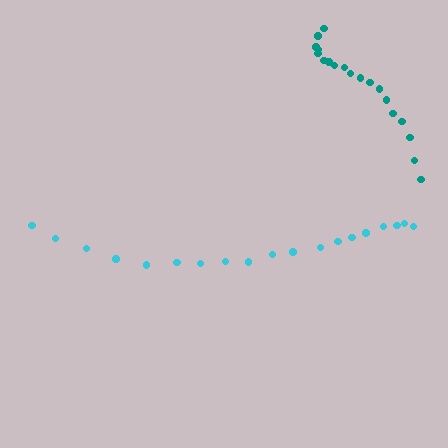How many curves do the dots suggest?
There are 2 distinct paths.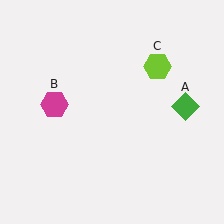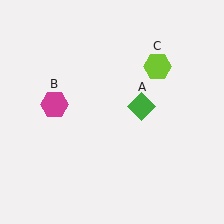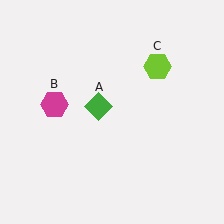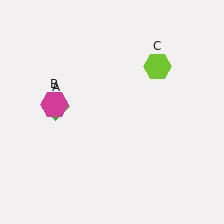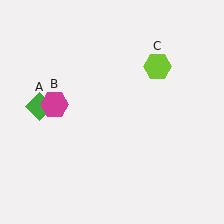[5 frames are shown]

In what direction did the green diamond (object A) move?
The green diamond (object A) moved left.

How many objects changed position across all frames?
1 object changed position: green diamond (object A).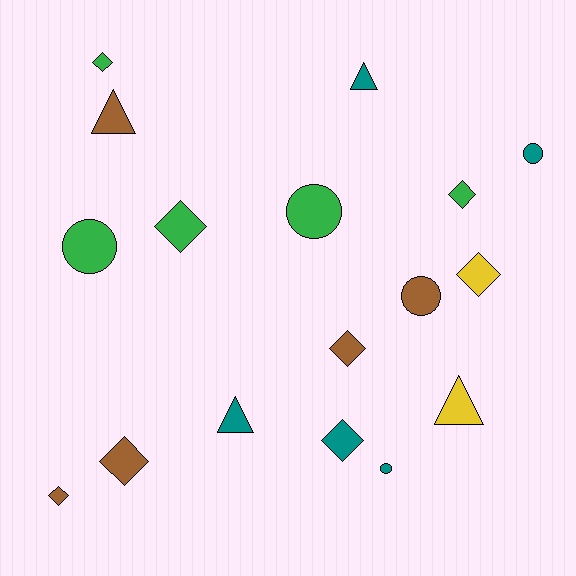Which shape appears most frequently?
Diamond, with 8 objects.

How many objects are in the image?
There are 17 objects.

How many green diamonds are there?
There are 3 green diamonds.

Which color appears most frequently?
Teal, with 5 objects.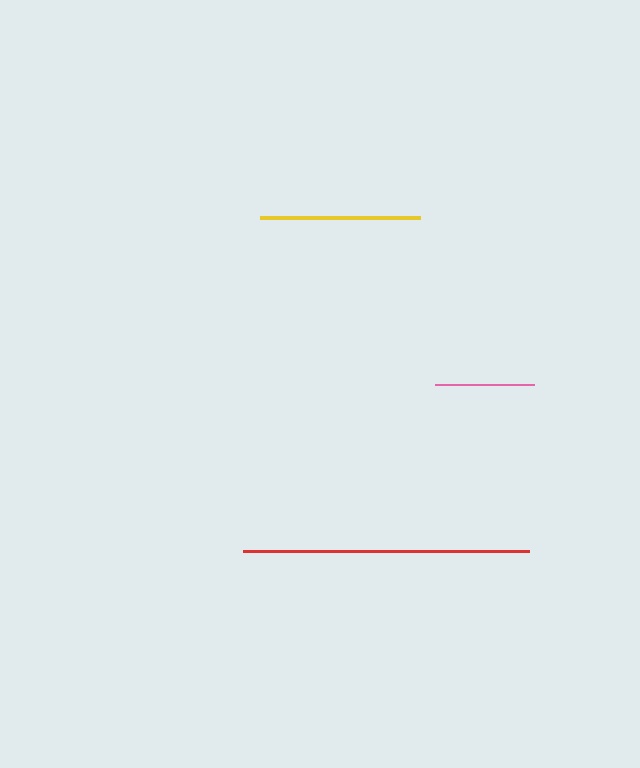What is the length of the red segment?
The red segment is approximately 286 pixels long.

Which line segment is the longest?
The red line is the longest at approximately 286 pixels.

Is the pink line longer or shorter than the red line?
The red line is longer than the pink line.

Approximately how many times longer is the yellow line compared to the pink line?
The yellow line is approximately 1.6 times the length of the pink line.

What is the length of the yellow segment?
The yellow segment is approximately 161 pixels long.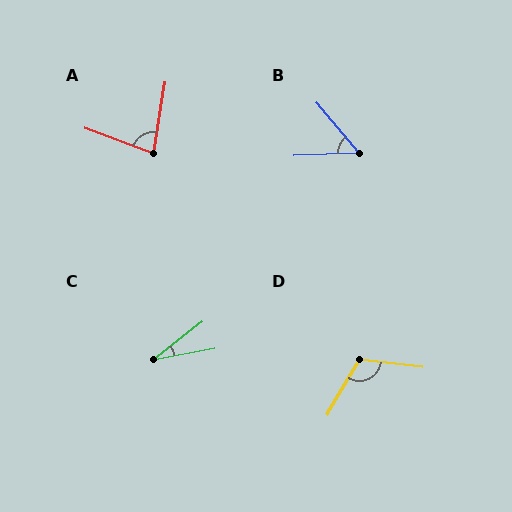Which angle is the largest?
D, at approximately 113 degrees.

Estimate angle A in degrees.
Approximately 78 degrees.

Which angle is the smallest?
C, at approximately 27 degrees.